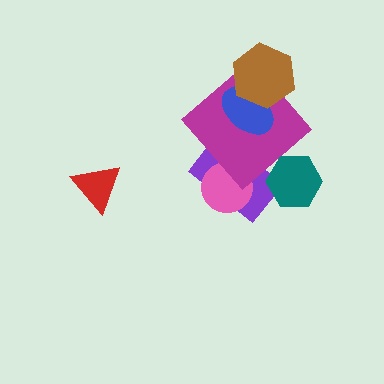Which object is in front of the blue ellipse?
The brown hexagon is in front of the blue ellipse.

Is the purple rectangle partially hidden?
Yes, it is partially covered by another shape.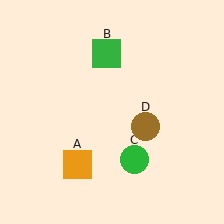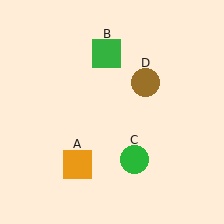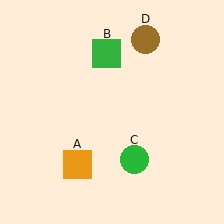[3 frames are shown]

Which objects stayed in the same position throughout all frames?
Orange square (object A) and green square (object B) and green circle (object C) remained stationary.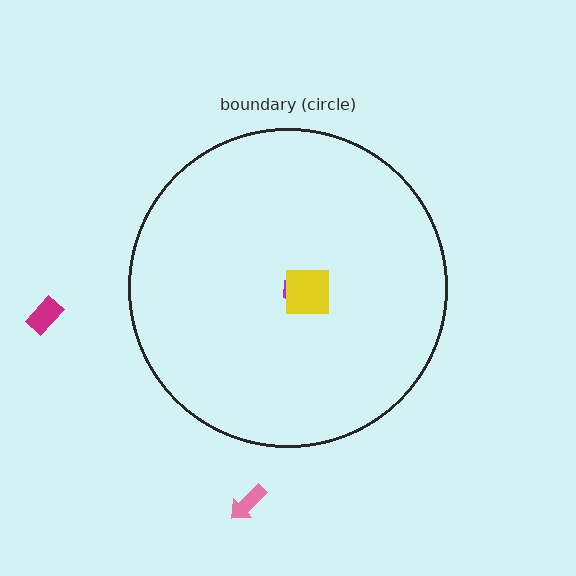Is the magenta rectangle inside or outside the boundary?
Outside.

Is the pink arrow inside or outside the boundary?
Outside.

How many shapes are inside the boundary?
2 inside, 2 outside.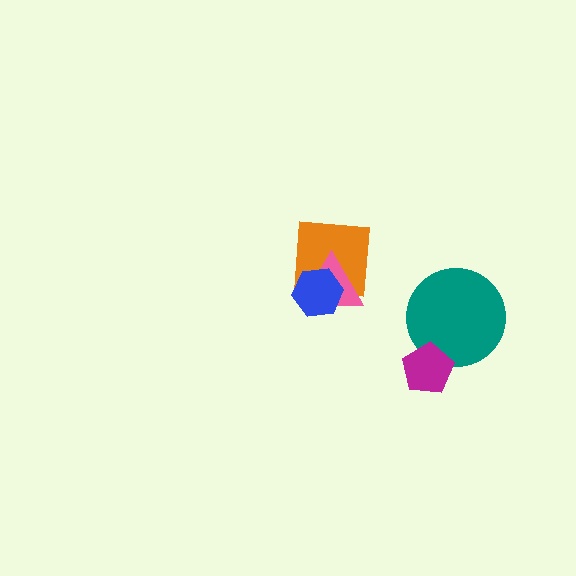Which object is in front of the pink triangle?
The blue hexagon is in front of the pink triangle.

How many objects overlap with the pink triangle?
2 objects overlap with the pink triangle.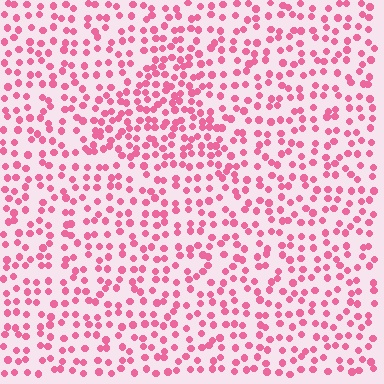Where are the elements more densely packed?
The elements are more densely packed inside the triangle boundary.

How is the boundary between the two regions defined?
The boundary is defined by a change in element density (approximately 1.6x ratio). All elements are the same color, size, and shape.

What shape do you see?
I see a triangle.